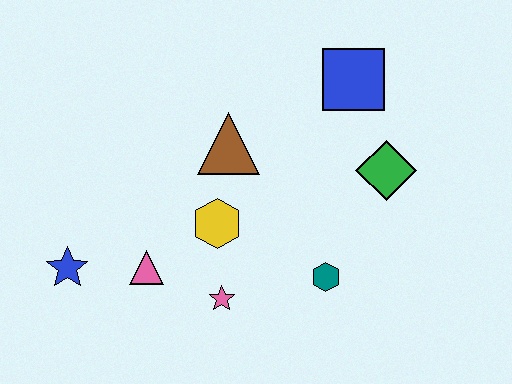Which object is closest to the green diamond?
The blue square is closest to the green diamond.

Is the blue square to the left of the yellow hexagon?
No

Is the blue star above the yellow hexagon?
No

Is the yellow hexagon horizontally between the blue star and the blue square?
Yes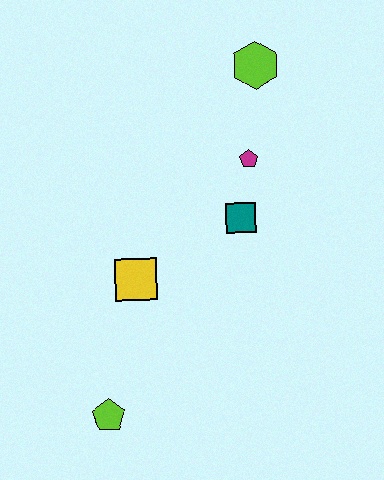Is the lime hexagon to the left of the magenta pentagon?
No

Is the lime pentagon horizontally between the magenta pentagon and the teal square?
No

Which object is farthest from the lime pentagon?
The lime hexagon is farthest from the lime pentagon.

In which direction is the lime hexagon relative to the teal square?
The lime hexagon is above the teal square.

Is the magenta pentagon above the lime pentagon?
Yes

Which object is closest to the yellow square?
The teal square is closest to the yellow square.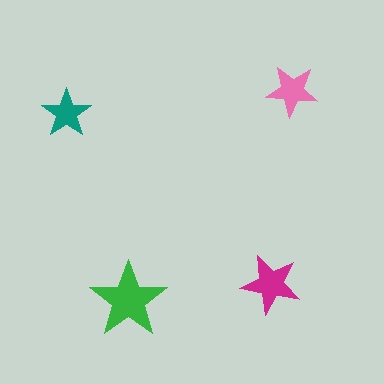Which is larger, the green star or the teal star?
The green one.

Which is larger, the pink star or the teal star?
The pink one.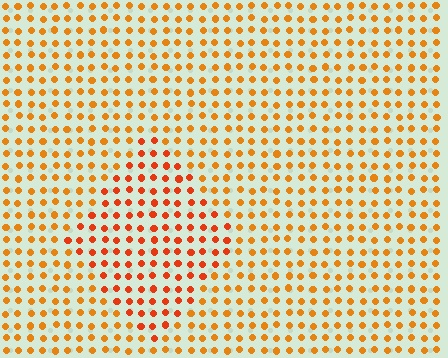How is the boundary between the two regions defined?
The boundary is defined purely by a slight shift in hue (about 22 degrees). Spacing, size, and orientation are identical on both sides.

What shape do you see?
I see a diamond.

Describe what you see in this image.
The image is filled with small orange elements in a uniform arrangement. A diamond-shaped region is visible where the elements are tinted to a slightly different hue, forming a subtle color boundary.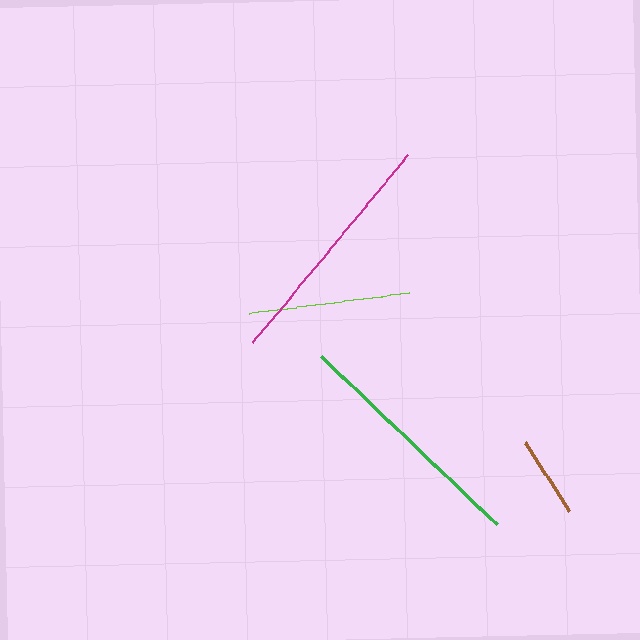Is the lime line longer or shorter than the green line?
The green line is longer than the lime line.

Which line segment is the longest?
The magenta line is the longest at approximately 244 pixels.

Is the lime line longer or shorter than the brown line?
The lime line is longer than the brown line.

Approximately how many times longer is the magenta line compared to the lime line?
The magenta line is approximately 1.5 times the length of the lime line.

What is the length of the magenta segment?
The magenta segment is approximately 244 pixels long.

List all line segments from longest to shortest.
From longest to shortest: magenta, green, lime, brown.